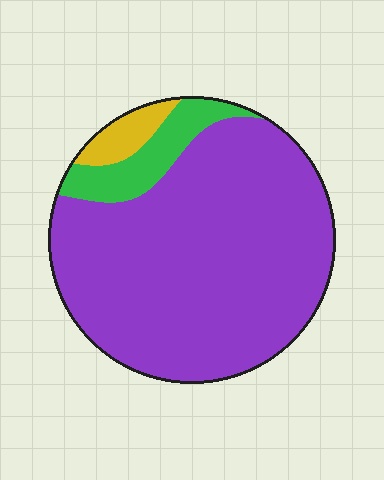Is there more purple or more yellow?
Purple.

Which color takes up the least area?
Yellow, at roughly 5%.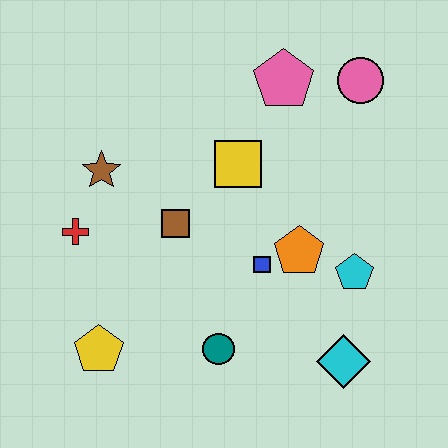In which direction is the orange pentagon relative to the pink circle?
The orange pentagon is below the pink circle.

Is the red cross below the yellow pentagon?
No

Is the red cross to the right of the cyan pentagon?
No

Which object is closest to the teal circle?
The blue square is closest to the teal circle.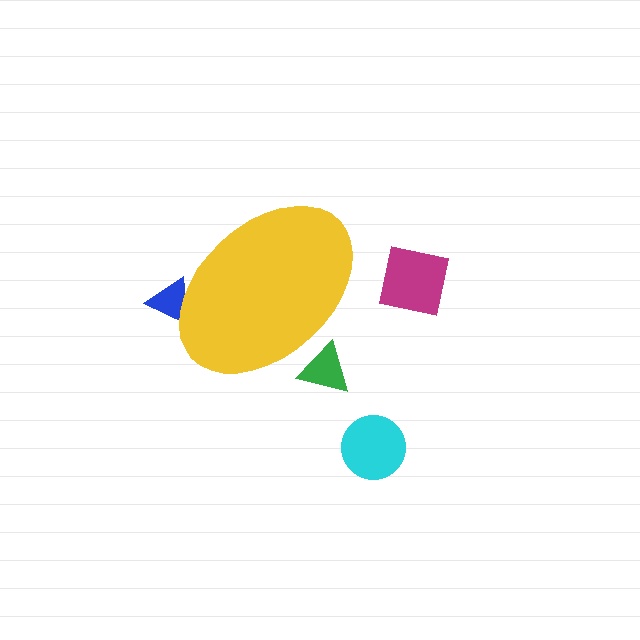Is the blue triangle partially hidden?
Yes, the blue triangle is partially hidden behind the yellow ellipse.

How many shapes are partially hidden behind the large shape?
2 shapes are partially hidden.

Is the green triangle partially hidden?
Yes, the green triangle is partially hidden behind the yellow ellipse.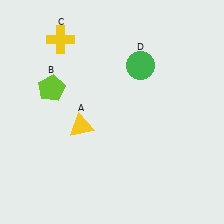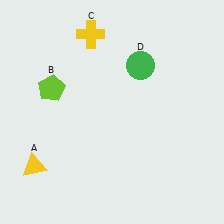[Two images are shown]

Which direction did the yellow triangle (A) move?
The yellow triangle (A) moved left.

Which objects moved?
The objects that moved are: the yellow triangle (A), the yellow cross (C).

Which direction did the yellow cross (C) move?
The yellow cross (C) moved right.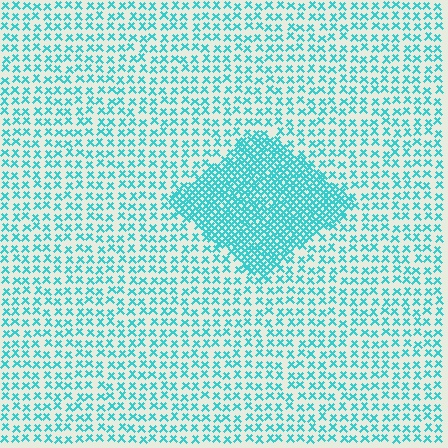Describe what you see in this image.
The image contains small cyan elements arranged at two different densities. A diamond-shaped region is visible where the elements are more densely packed than the surrounding area.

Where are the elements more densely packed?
The elements are more densely packed inside the diamond boundary.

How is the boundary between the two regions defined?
The boundary is defined by a change in element density (approximately 2.6x ratio). All elements are the same color, size, and shape.